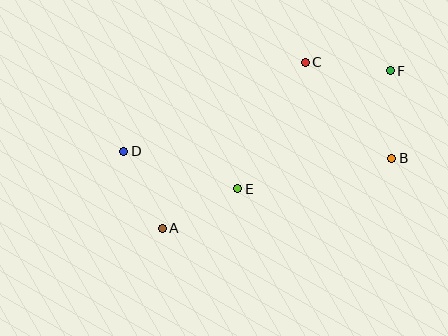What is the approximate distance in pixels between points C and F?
The distance between C and F is approximately 85 pixels.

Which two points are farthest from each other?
Points D and F are farthest from each other.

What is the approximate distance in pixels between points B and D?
The distance between B and D is approximately 268 pixels.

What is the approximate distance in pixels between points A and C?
The distance between A and C is approximately 219 pixels.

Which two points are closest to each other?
Points A and E are closest to each other.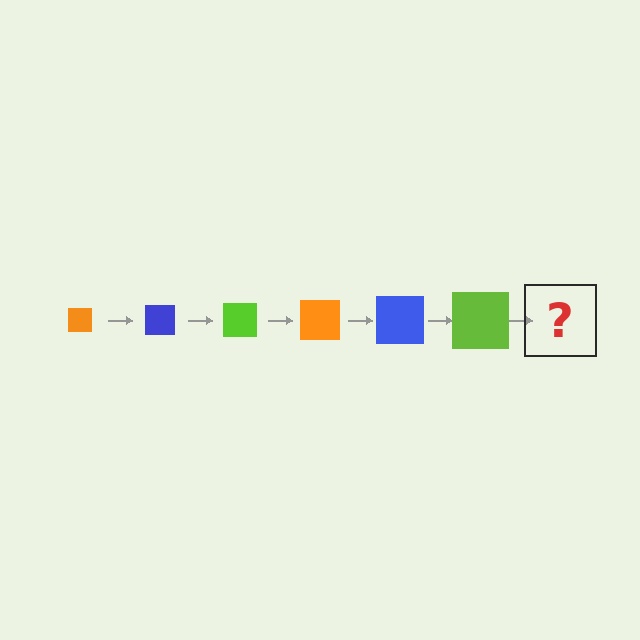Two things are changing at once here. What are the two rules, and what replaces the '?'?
The two rules are that the square grows larger each step and the color cycles through orange, blue, and lime. The '?' should be an orange square, larger than the previous one.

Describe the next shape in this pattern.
It should be an orange square, larger than the previous one.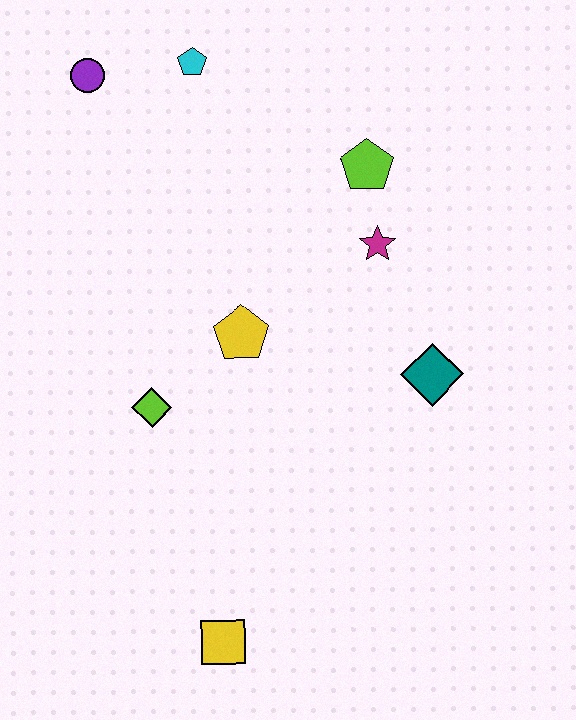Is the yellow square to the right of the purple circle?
Yes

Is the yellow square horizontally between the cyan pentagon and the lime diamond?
No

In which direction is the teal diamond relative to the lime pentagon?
The teal diamond is below the lime pentagon.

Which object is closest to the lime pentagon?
The magenta star is closest to the lime pentagon.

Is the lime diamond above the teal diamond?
No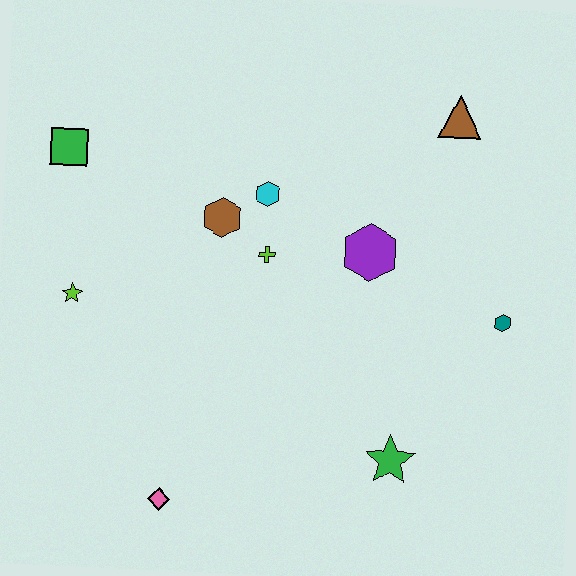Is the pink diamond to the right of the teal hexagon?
No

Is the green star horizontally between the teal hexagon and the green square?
Yes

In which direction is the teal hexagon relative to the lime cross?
The teal hexagon is to the right of the lime cross.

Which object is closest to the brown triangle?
The purple hexagon is closest to the brown triangle.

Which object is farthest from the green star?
The green square is farthest from the green star.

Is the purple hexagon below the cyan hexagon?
Yes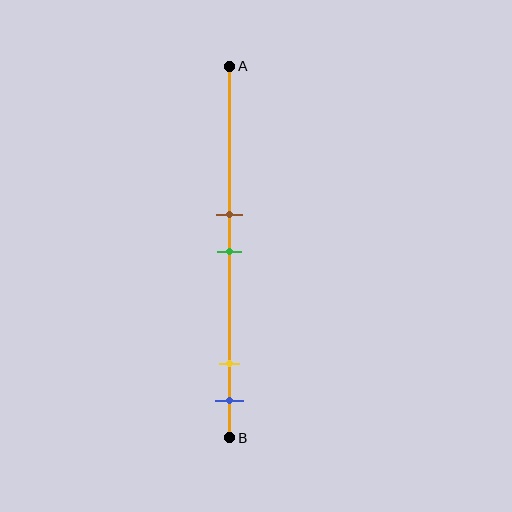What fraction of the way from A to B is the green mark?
The green mark is approximately 50% (0.5) of the way from A to B.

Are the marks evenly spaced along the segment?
No, the marks are not evenly spaced.